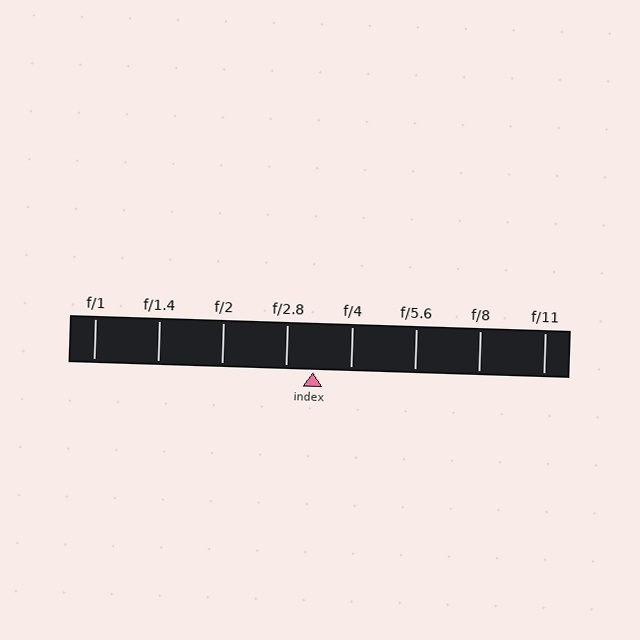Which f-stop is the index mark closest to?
The index mark is closest to f/2.8.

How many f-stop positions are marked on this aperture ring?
There are 8 f-stop positions marked.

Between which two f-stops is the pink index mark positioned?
The index mark is between f/2.8 and f/4.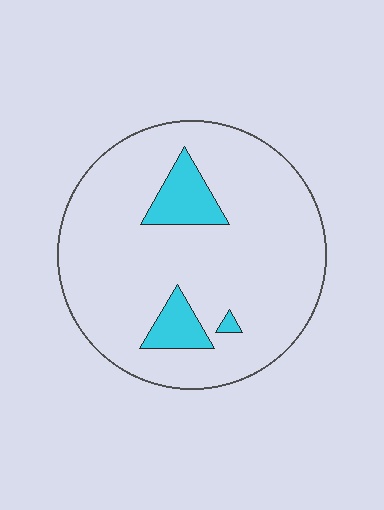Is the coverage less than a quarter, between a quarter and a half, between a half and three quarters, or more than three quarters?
Less than a quarter.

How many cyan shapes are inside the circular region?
3.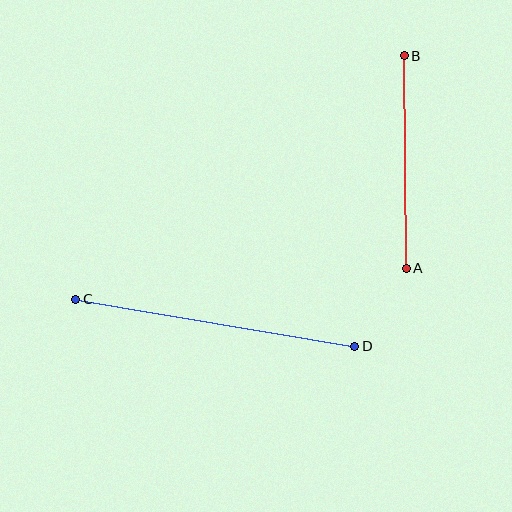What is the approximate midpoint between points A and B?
The midpoint is at approximately (405, 162) pixels.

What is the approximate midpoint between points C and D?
The midpoint is at approximately (215, 323) pixels.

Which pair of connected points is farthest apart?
Points C and D are farthest apart.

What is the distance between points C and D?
The distance is approximately 283 pixels.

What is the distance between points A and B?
The distance is approximately 212 pixels.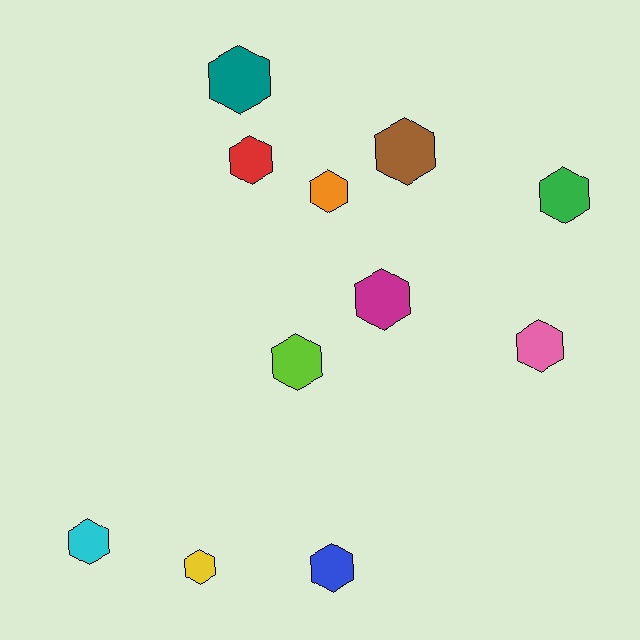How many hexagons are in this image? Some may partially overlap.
There are 11 hexagons.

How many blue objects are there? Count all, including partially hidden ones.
There is 1 blue object.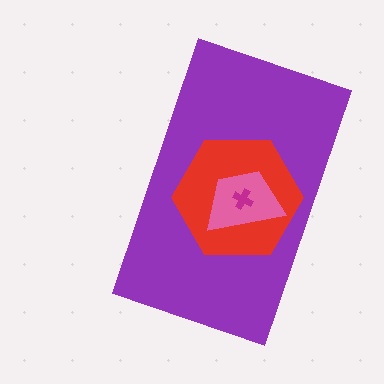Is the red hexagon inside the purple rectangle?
Yes.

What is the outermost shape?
The purple rectangle.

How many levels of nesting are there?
4.